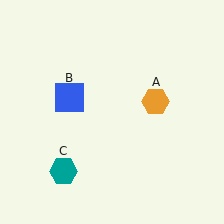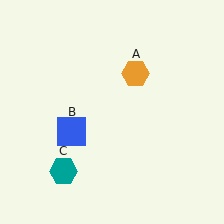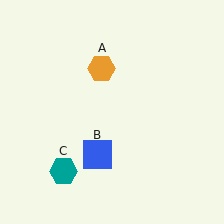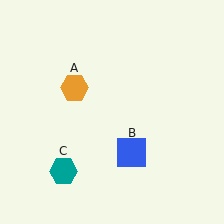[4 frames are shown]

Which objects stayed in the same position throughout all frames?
Teal hexagon (object C) remained stationary.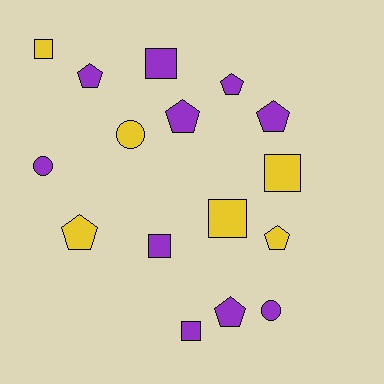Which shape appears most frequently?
Pentagon, with 7 objects.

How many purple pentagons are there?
There are 5 purple pentagons.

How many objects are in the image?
There are 16 objects.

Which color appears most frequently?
Purple, with 10 objects.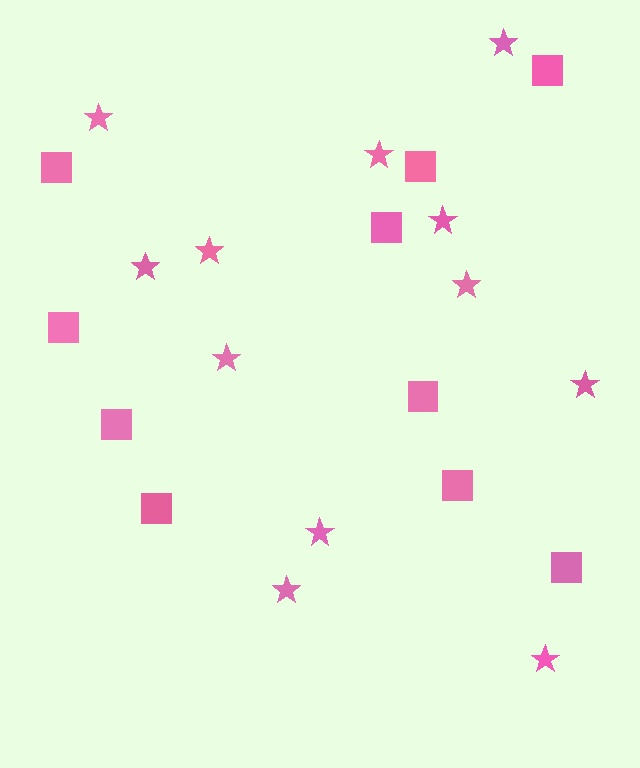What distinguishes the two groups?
There are 2 groups: one group of squares (10) and one group of stars (12).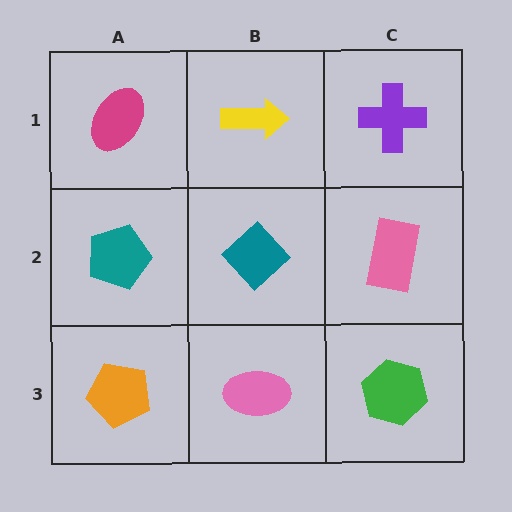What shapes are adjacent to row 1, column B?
A teal diamond (row 2, column B), a magenta ellipse (row 1, column A), a purple cross (row 1, column C).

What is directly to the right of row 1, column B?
A purple cross.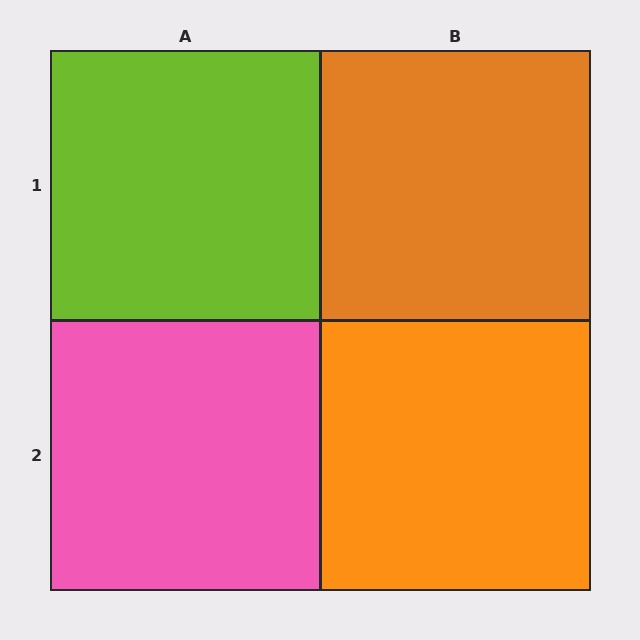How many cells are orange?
2 cells are orange.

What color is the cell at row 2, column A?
Pink.